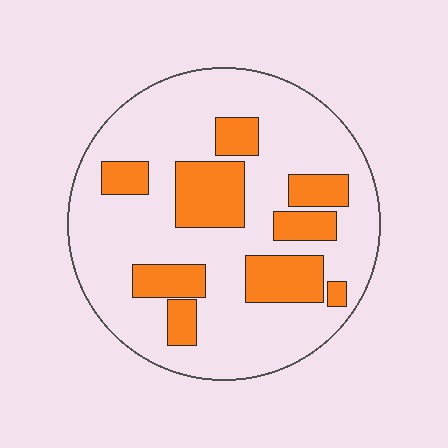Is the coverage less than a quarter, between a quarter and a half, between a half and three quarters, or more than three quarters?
Between a quarter and a half.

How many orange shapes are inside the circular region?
9.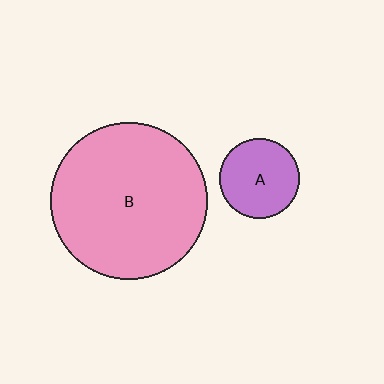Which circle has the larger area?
Circle B (pink).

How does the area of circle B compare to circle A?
Approximately 3.8 times.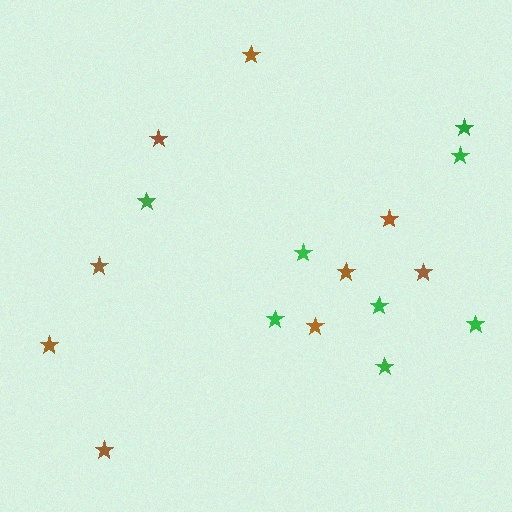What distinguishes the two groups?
There are 2 groups: one group of brown stars (9) and one group of green stars (8).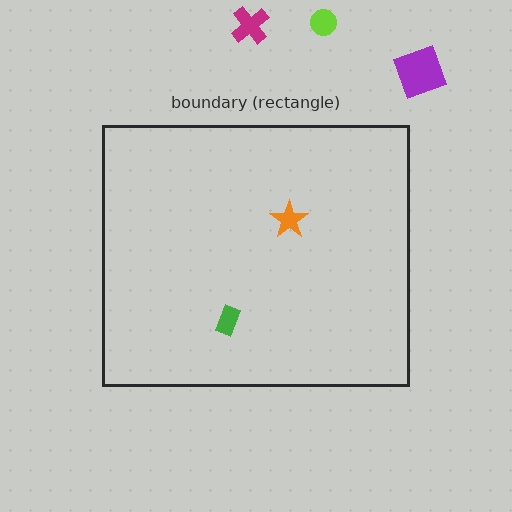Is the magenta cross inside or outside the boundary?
Outside.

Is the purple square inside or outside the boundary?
Outside.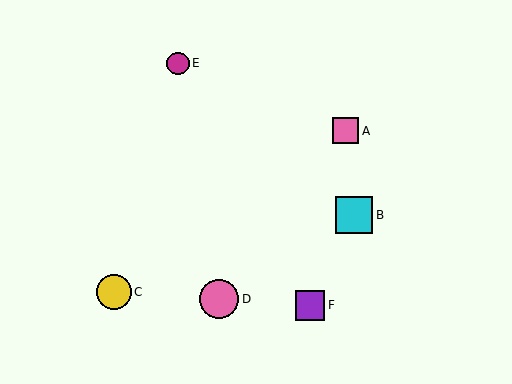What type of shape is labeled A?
Shape A is a pink square.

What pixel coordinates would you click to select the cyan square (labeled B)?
Click at (354, 215) to select the cyan square B.